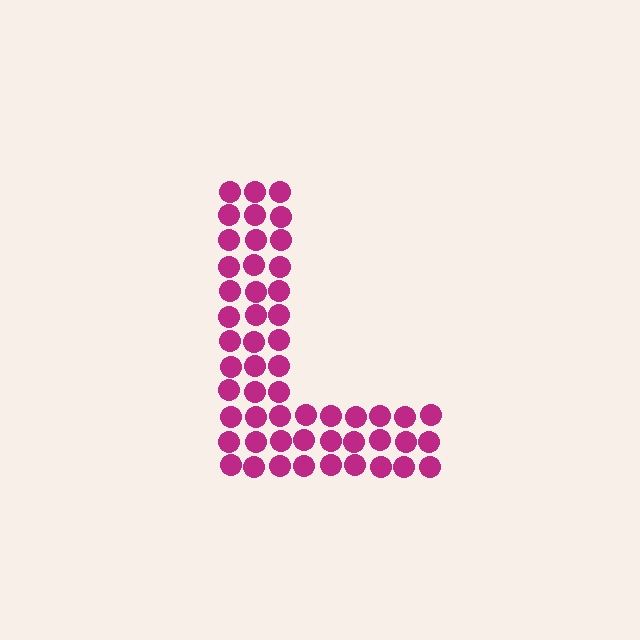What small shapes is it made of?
It is made of small circles.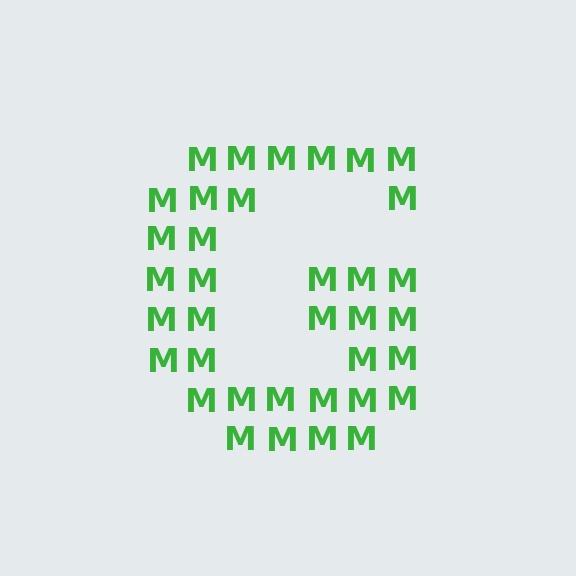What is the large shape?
The large shape is the letter G.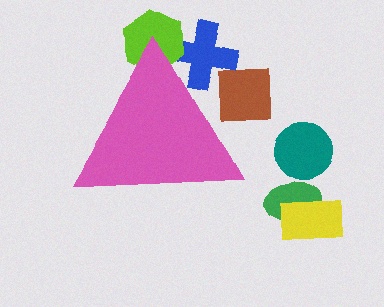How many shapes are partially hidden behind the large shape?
3 shapes are partially hidden.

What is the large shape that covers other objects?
A pink triangle.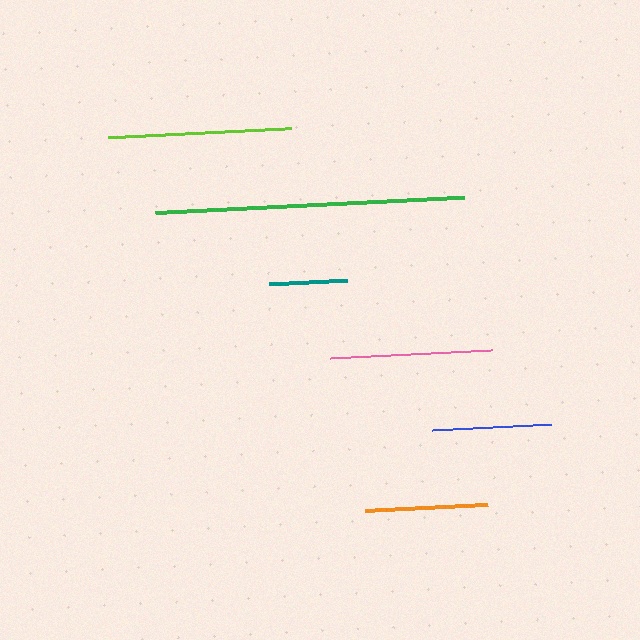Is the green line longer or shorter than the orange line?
The green line is longer than the orange line.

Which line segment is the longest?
The green line is the longest at approximately 309 pixels.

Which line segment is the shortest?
The teal line is the shortest at approximately 78 pixels.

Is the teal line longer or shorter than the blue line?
The blue line is longer than the teal line.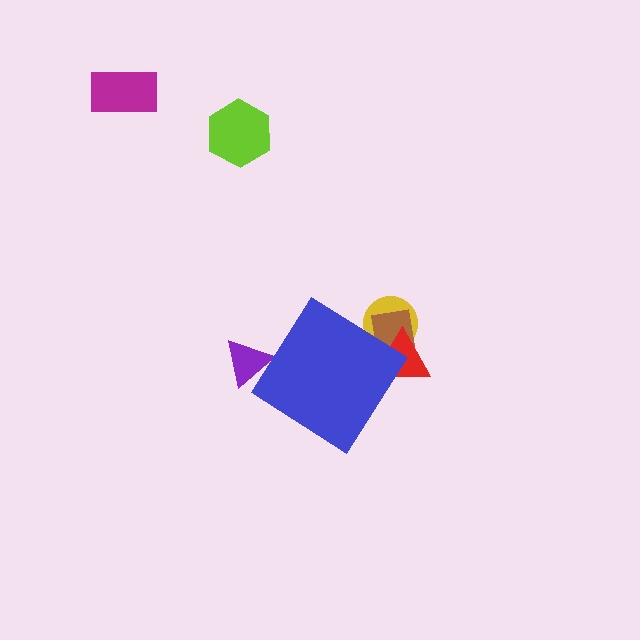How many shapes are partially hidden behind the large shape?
4 shapes are partially hidden.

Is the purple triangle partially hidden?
Yes, the purple triangle is partially hidden behind the blue diamond.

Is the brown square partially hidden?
Yes, the brown square is partially hidden behind the blue diamond.